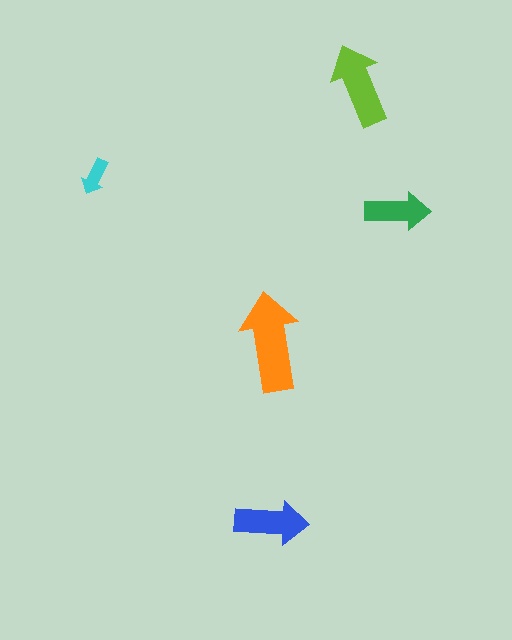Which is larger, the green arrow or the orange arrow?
The orange one.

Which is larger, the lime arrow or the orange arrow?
The orange one.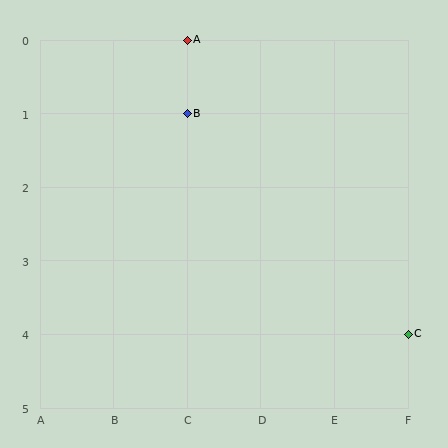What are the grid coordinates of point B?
Point B is at grid coordinates (C, 1).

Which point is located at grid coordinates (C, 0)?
Point A is at (C, 0).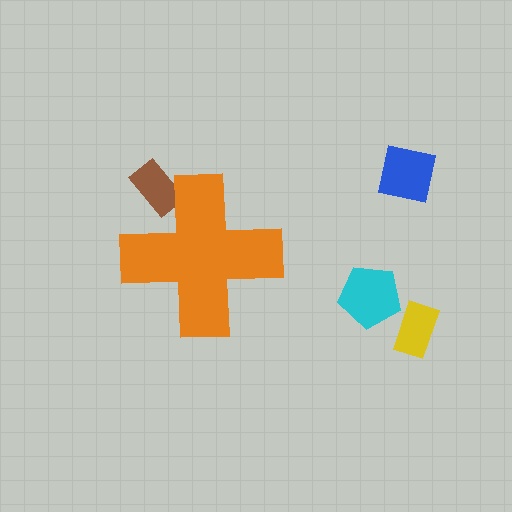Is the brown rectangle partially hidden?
Yes, the brown rectangle is partially hidden behind the orange cross.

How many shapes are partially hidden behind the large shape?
1 shape is partially hidden.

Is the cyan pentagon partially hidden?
No, the cyan pentagon is fully visible.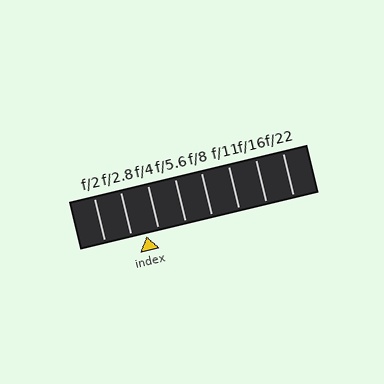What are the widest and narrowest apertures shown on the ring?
The widest aperture shown is f/2 and the narrowest is f/22.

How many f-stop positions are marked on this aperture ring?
There are 8 f-stop positions marked.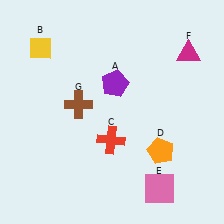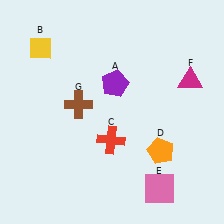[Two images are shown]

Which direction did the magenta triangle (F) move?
The magenta triangle (F) moved down.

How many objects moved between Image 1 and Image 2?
1 object moved between the two images.